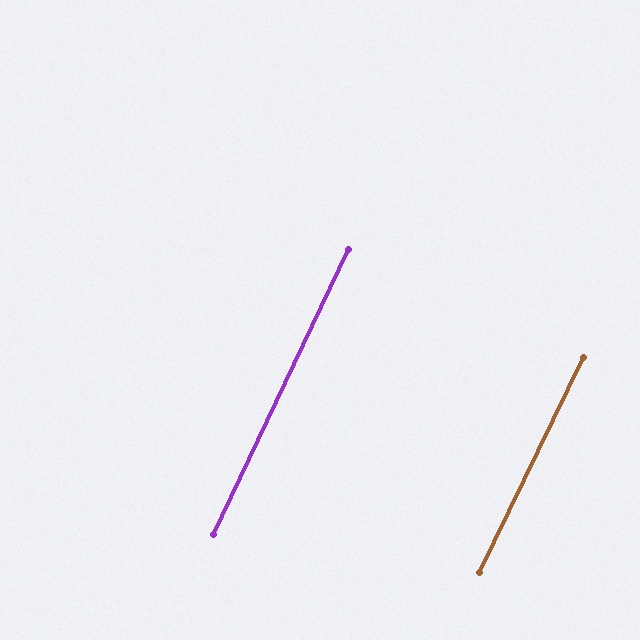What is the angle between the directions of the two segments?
Approximately 0 degrees.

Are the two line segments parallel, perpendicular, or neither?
Parallel — their directions differ by only 0.4°.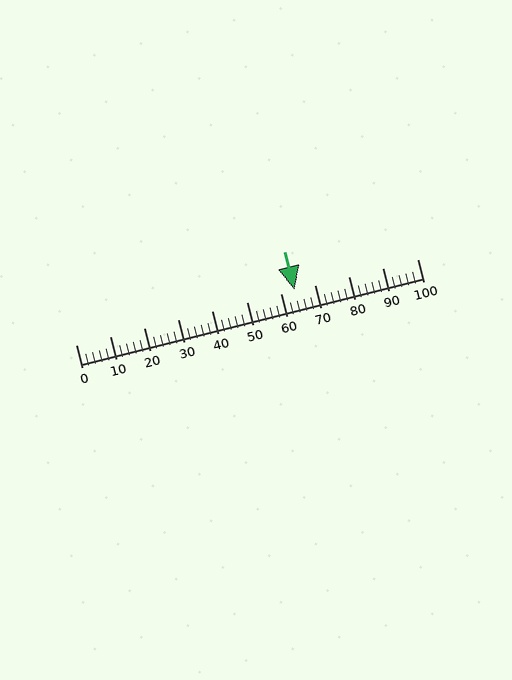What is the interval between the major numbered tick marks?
The major tick marks are spaced 10 units apart.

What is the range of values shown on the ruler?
The ruler shows values from 0 to 100.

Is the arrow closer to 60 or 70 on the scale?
The arrow is closer to 60.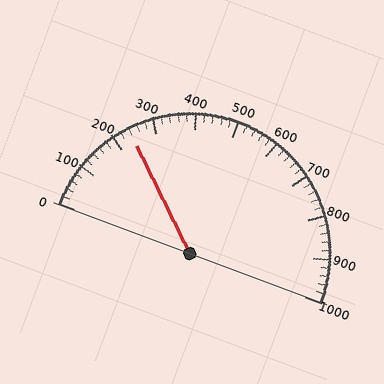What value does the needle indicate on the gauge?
The needle indicates approximately 240.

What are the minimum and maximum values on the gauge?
The gauge ranges from 0 to 1000.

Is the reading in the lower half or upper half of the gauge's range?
The reading is in the lower half of the range (0 to 1000).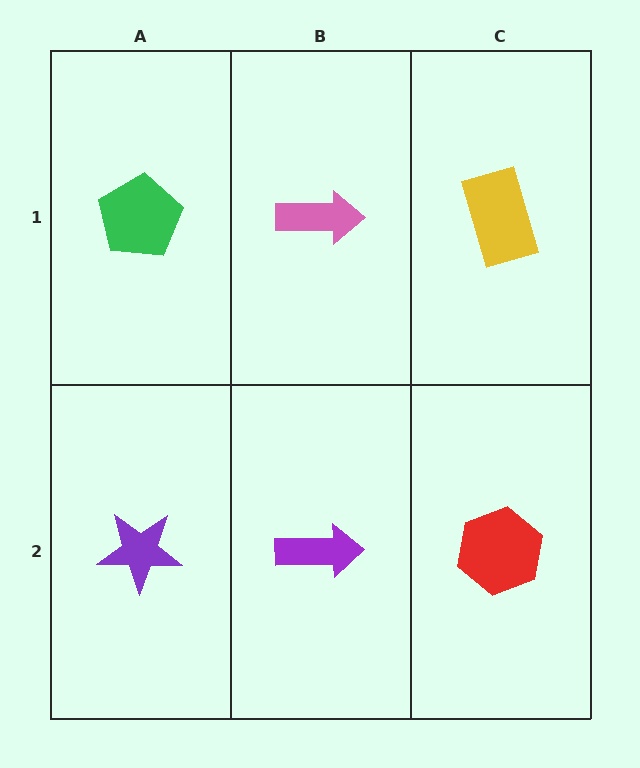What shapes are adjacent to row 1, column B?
A purple arrow (row 2, column B), a green pentagon (row 1, column A), a yellow rectangle (row 1, column C).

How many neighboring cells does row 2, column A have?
2.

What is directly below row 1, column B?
A purple arrow.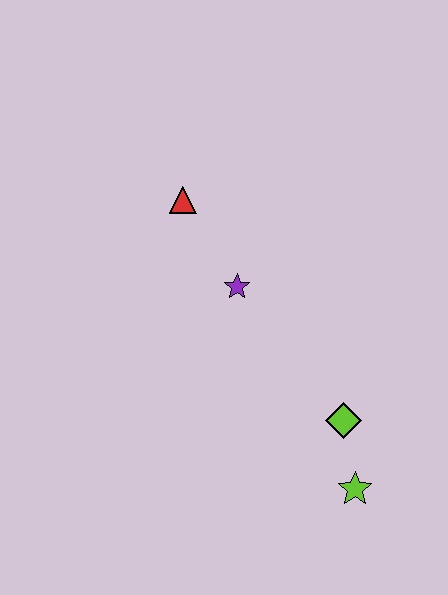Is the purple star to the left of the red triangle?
No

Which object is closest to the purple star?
The red triangle is closest to the purple star.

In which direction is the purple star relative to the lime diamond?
The purple star is above the lime diamond.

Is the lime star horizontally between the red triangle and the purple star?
No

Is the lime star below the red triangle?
Yes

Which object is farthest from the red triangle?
The lime star is farthest from the red triangle.